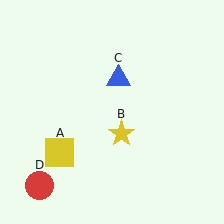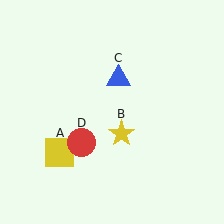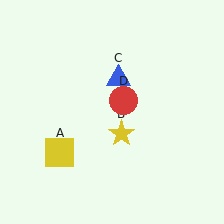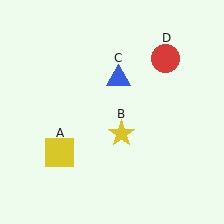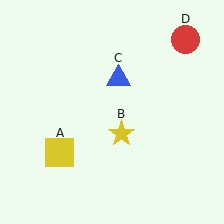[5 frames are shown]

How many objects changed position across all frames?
1 object changed position: red circle (object D).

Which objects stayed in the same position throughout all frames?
Yellow square (object A) and yellow star (object B) and blue triangle (object C) remained stationary.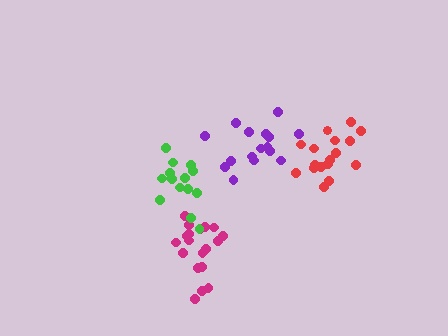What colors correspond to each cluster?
The clusters are colored: magenta, red, green, purple.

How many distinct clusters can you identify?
There are 4 distinct clusters.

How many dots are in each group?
Group 1: 19 dots, Group 2: 17 dots, Group 3: 14 dots, Group 4: 16 dots (66 total).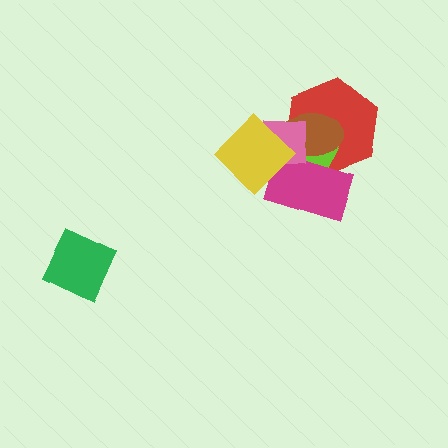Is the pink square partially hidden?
Yes, it is partially covered by another shape.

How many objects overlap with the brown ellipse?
5 objects overlap with the brown ellipse.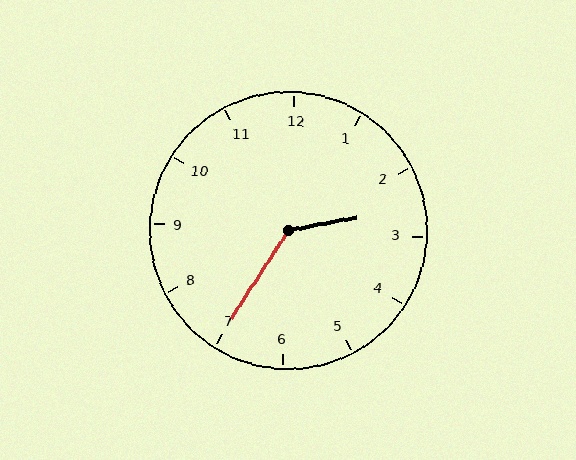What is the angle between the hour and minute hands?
Approximately 132 degrees.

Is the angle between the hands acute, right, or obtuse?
It is obtuse.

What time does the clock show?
2:35.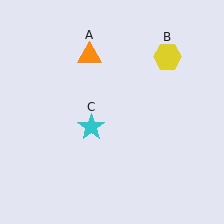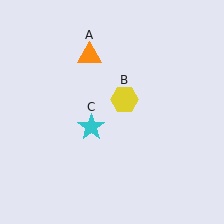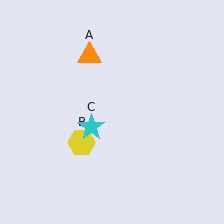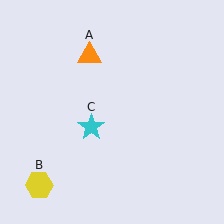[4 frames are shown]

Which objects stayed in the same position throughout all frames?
Orange triangle (object A) and cyan star (object C) remained stationary.